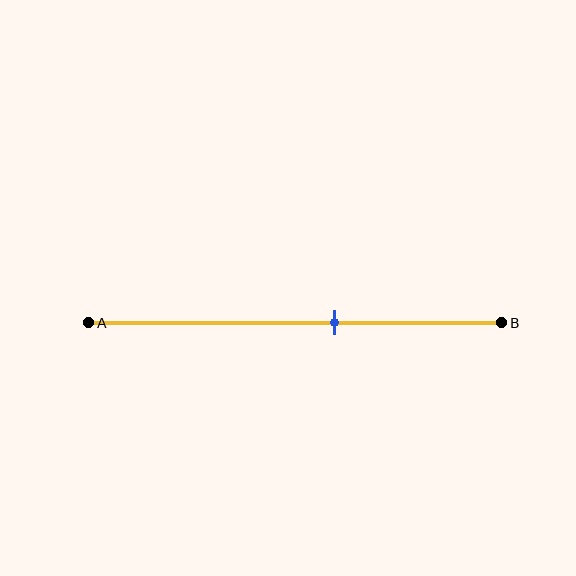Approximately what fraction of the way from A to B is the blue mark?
The blue mark is approximately 60% of the way from A to B.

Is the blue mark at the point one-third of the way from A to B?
No, the mark is at about 60% from A, not at the 33% one-third point.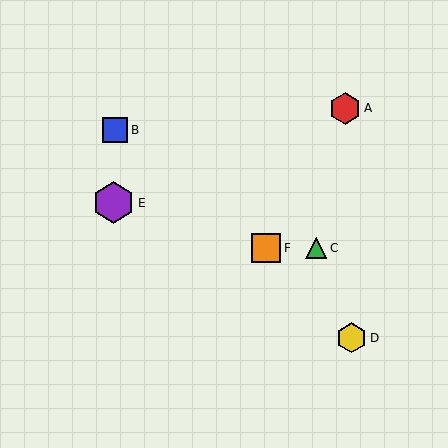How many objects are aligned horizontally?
2 objects (C, F) are aligned horizontally.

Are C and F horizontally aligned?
Yes, both are at y≈248.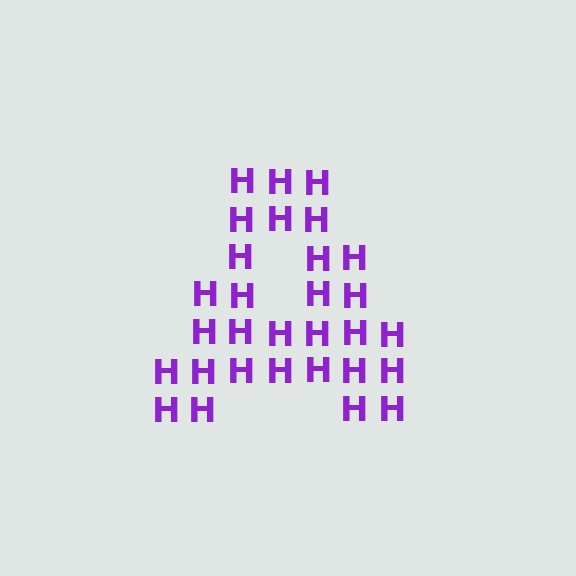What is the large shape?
The large shape is the letter A.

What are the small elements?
The small elements are letter H's.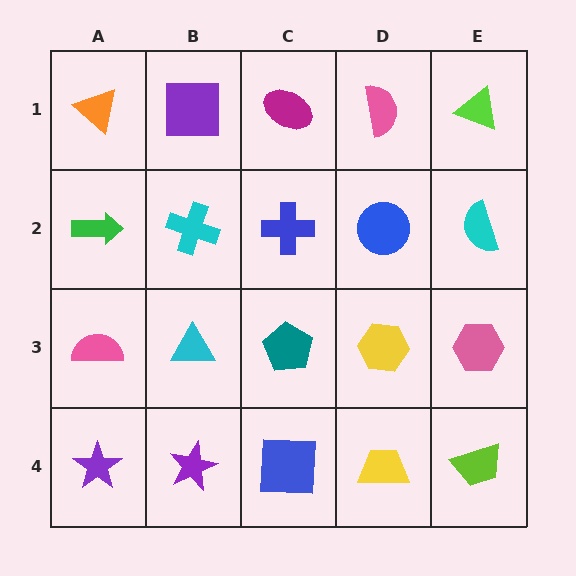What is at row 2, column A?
A green arrow.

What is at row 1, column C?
A magenta ellipse.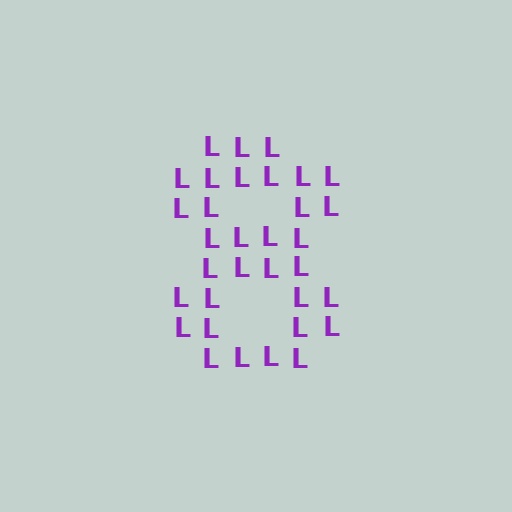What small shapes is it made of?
It is made of small letter L's.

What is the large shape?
The large shape is the digit 8.